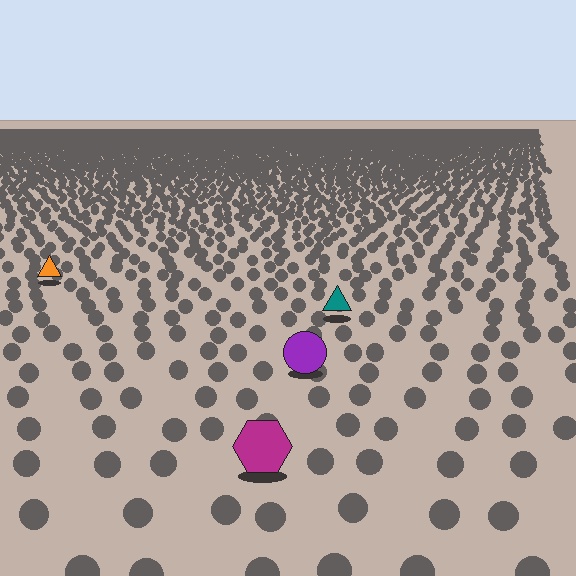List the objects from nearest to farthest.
From nearest to farthest: the magenta hexagon, the purple circle, the teal triangle, the orange triangle.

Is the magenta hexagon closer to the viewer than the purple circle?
Yes. The magenta hexagon is closer — you can tell from the texture gradient: the ground texture is coarser near it.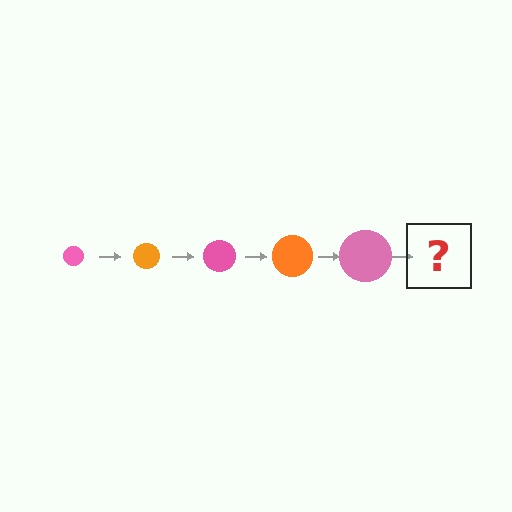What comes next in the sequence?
The next element should be an orange circle, larger than the previous one.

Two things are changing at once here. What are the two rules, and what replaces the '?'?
The two rules are that the circle grows larger each step and the color cycles through pink and orange. The '?' should be an orange circle, larger than the previous one.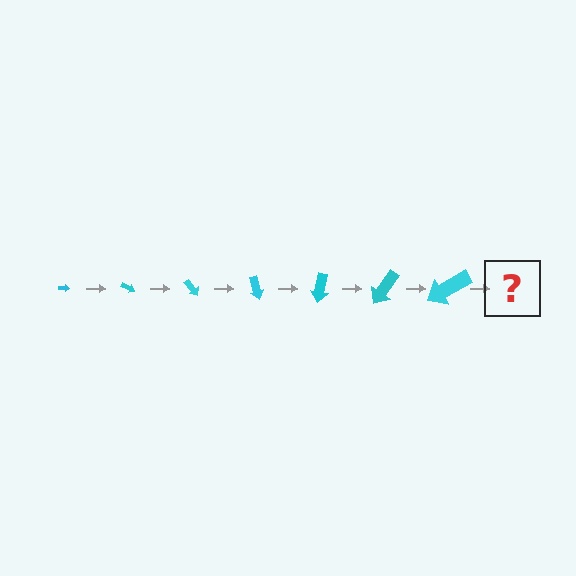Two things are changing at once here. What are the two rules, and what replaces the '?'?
The two rules are that the arrow grows larger each step and it rotates 25 degrees each step. The '?' should be an arrow, larger than the previous one and rotated 175 degrees from the start.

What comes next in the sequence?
The next element should be an arrow, larger than the previous one and rotated 175 degrees from the start.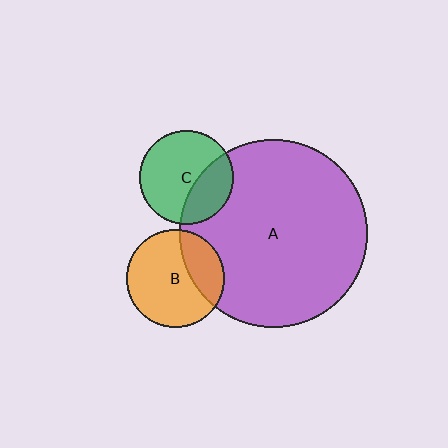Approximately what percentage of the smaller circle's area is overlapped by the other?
Approximately 30%.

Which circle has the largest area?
Circle A (purple).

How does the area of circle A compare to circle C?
Approximately 4.0 times.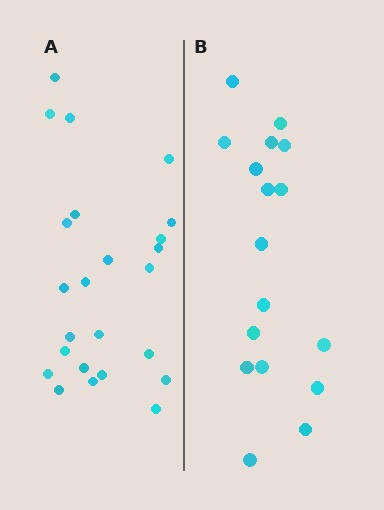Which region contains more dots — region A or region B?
Region A (the left region) has more dots.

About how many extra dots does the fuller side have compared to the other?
Region A has roughly 8 or so more dots than region B.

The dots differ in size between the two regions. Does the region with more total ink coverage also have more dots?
No. Region B has more total ink coverage because its dots are larger, but region A actually contains more individual dots. Total area can be misleading — the number of items is what matters here.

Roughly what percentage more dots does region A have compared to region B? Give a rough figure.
About 40% more.